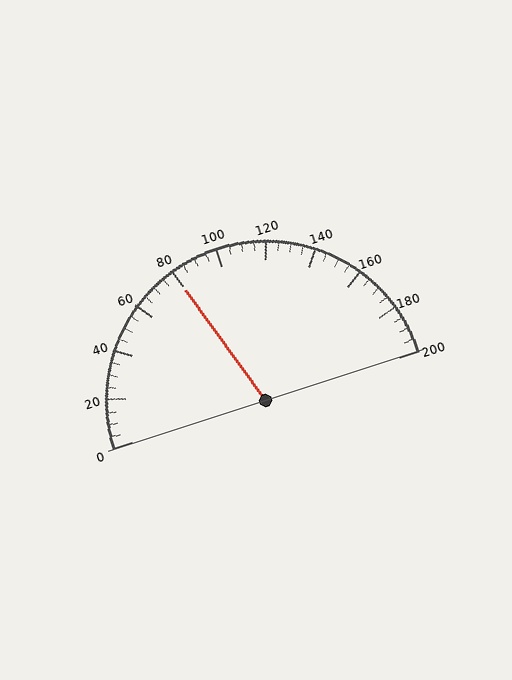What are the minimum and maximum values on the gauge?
The gauge ranges from 0 to 200.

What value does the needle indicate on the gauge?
The needle indicates approximately 80.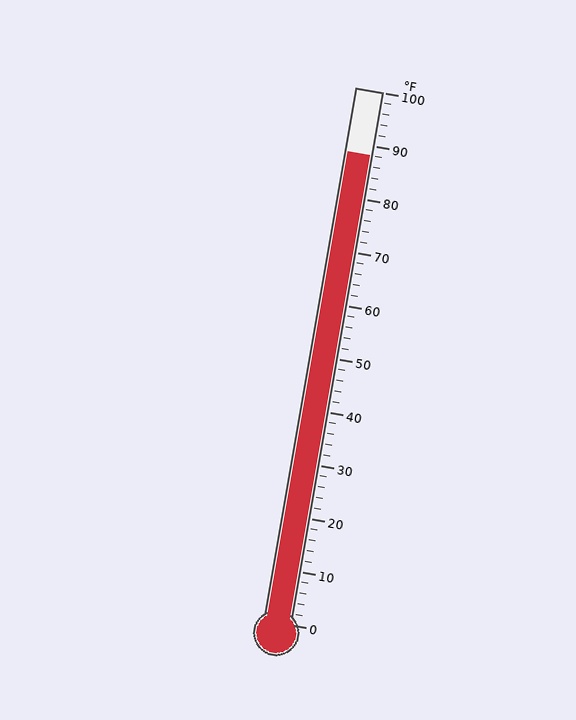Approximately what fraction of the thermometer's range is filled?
The thermometer is filled to approximately 90% of its range.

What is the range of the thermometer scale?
The thermometer scale ranges from 0°F to 100°F.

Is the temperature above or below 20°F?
The temperature is above 20°F.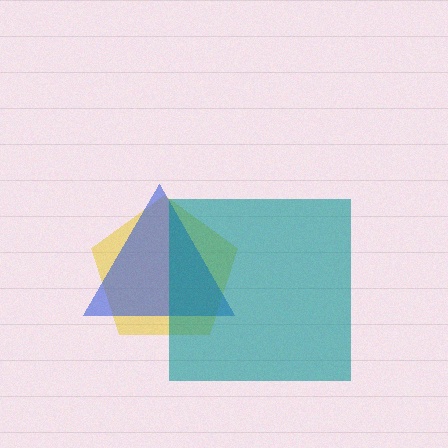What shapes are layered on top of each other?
The layered shapes are: a yellow pentagon, a blue triangle, a teal square.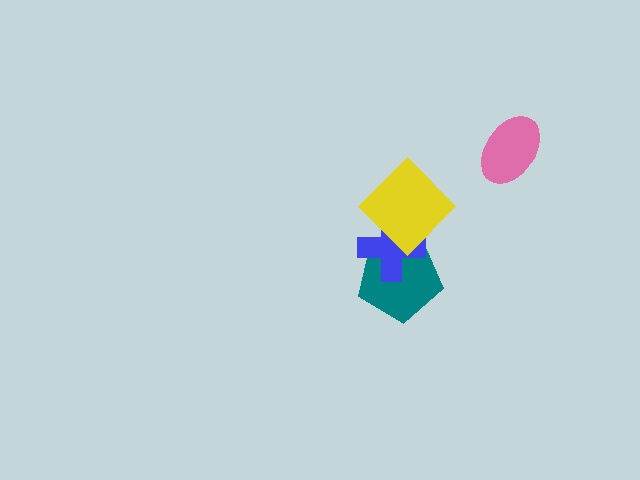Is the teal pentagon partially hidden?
Yes, it is partially covered by another shape.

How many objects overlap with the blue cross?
2 objects overlap with the blue cross.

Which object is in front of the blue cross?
The yellow diamond is in front of the blue cross.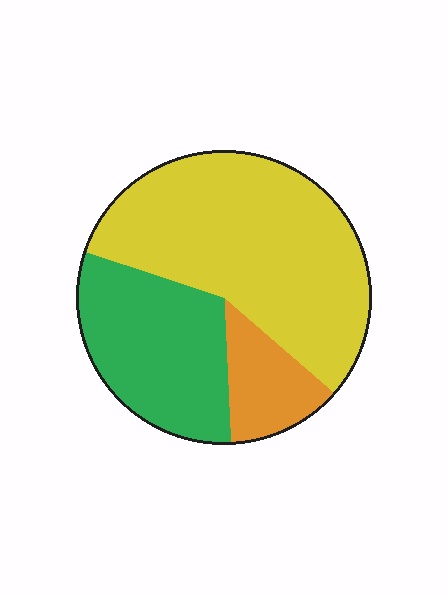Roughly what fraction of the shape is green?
Green takes up between a sixth and a third of the shape.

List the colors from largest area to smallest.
From largest to smallest: yellow, green, orange.